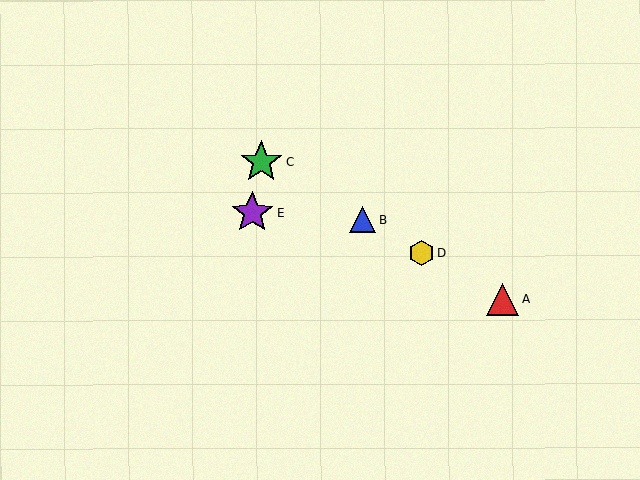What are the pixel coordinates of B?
Object B is at (363, 219).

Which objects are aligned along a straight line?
Objects A, B, C, D are aligned along a straight line.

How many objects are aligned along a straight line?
4 objects (A, B, C, D) are aligned along a straight line.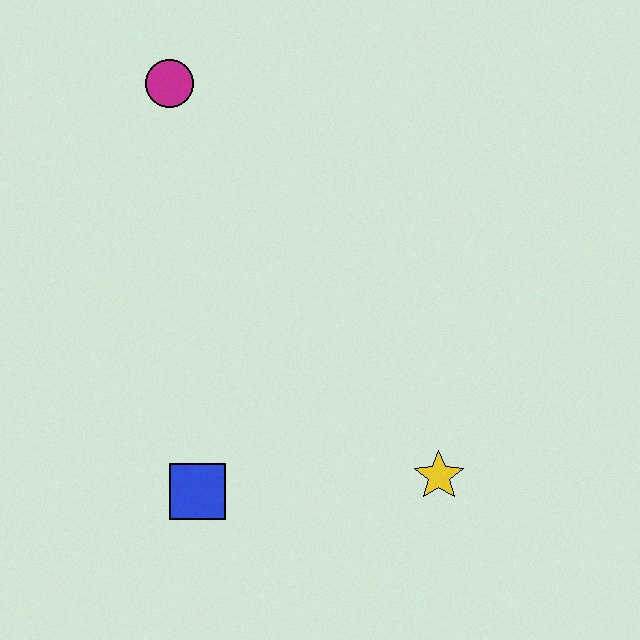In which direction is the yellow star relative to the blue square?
The yellow star is to the right of the blue square.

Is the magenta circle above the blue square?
Yes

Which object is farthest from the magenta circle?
The yellow star is farthest from the magenta circle.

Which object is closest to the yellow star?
The blue square is closest to the yellow star.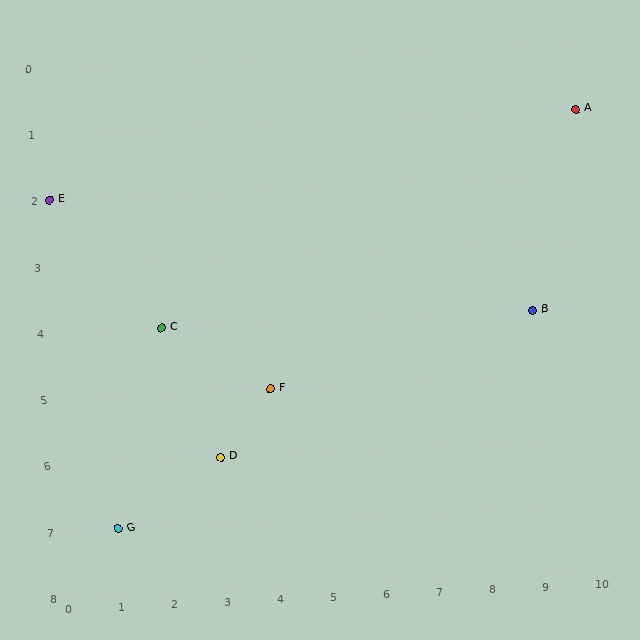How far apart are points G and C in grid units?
Points G and C are 1 column and 3 rows apart (about 3.2 grid units diagonally).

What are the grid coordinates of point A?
Point A is at grid coordinates (10, 1).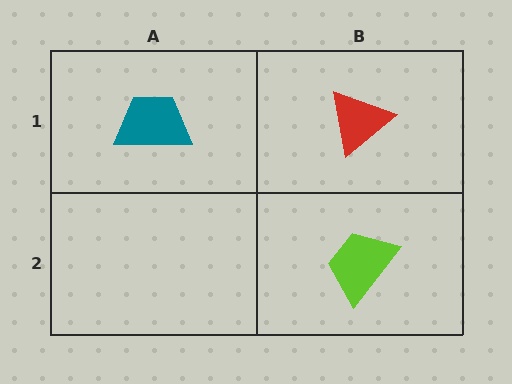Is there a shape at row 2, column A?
No, that cell is empty.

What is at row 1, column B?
A red triangle.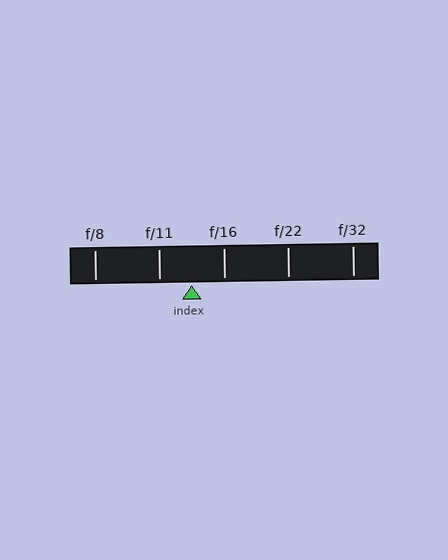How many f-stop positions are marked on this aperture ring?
There are 5 f-stop positions marked.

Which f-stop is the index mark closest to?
The index mark is closest to f/11.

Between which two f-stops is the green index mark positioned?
The index mark is between f/11 and f/16.